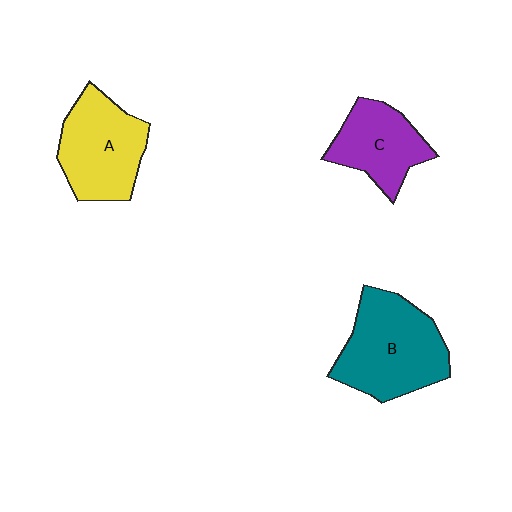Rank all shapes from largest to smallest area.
From largest to smallest: B (teal), A (yellow), C (purple).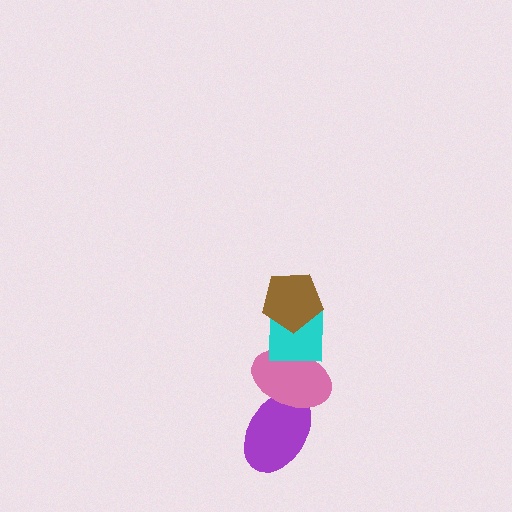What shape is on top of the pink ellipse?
The cyan square is on top of the pink ellipse.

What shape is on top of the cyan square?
The brown pentagon is on top of the cyan square.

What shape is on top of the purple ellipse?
The pink ellipse is on top of the purple ellipse.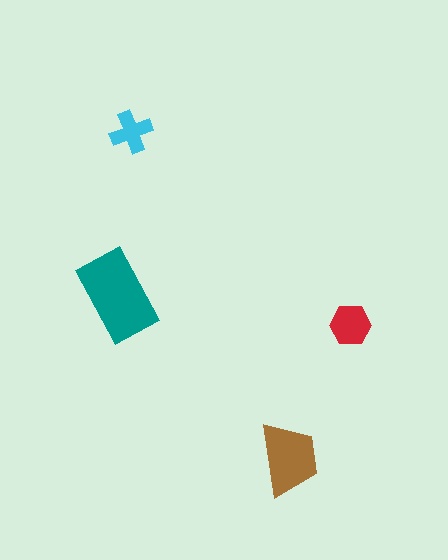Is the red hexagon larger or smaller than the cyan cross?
Larger.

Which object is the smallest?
The cyan cross.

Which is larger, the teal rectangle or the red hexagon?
The teal rectangle.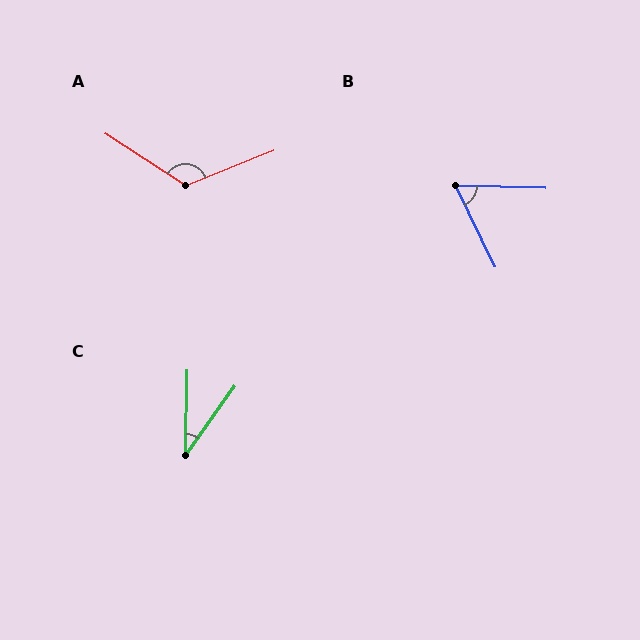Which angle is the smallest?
C, at approximately 35 degrees.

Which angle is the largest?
A, at approximately 126 degrees.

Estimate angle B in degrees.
Approximately 62 degrees.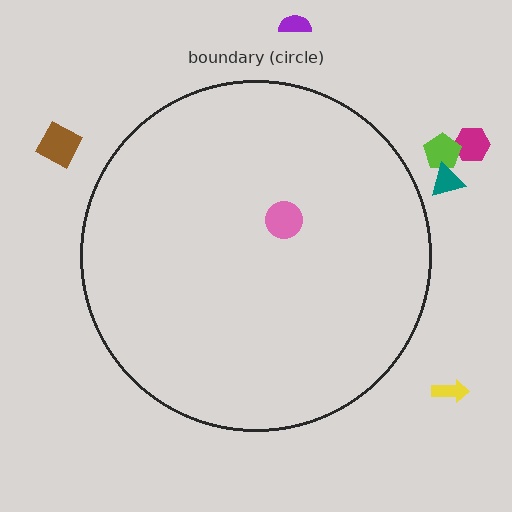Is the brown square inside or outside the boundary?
Outside.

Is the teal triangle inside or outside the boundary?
Outside.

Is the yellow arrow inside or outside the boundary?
Outside.